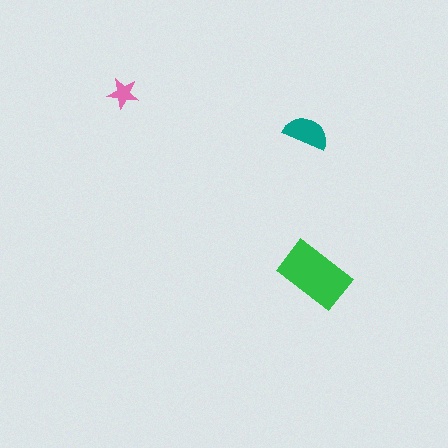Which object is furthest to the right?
The green rectangle is rightmost.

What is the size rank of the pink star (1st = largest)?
3rd.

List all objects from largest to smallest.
The green rectangle, the teal semicircle, the pink star.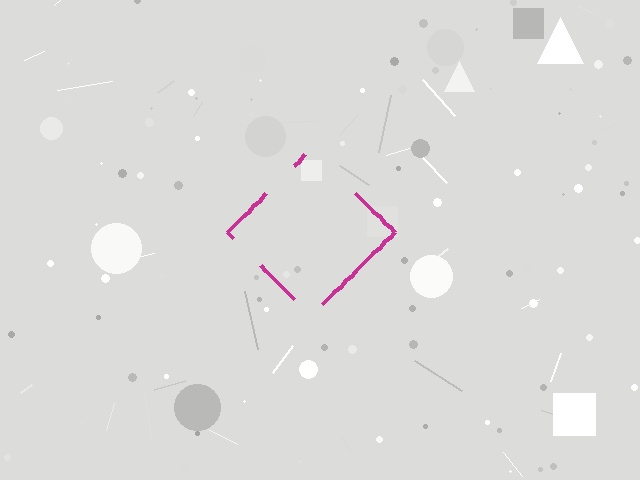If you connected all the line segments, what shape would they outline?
They would outline a diamond.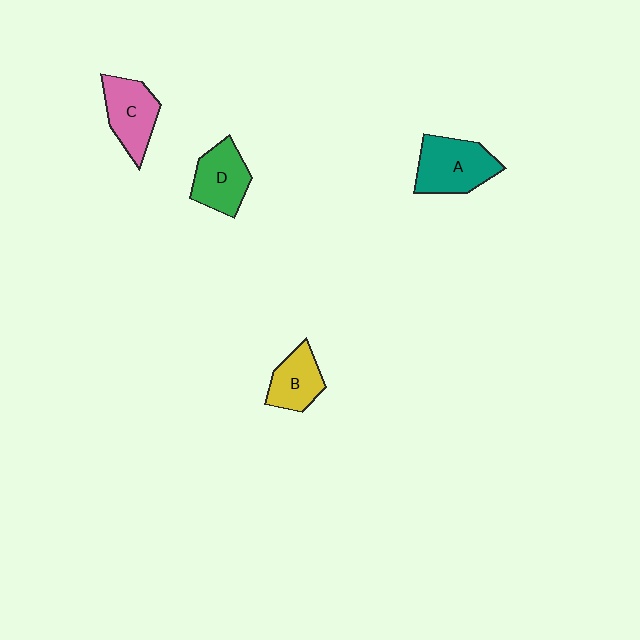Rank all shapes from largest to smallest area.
From largest to smallest: A (teal), C (pink), D (green), B (yellow).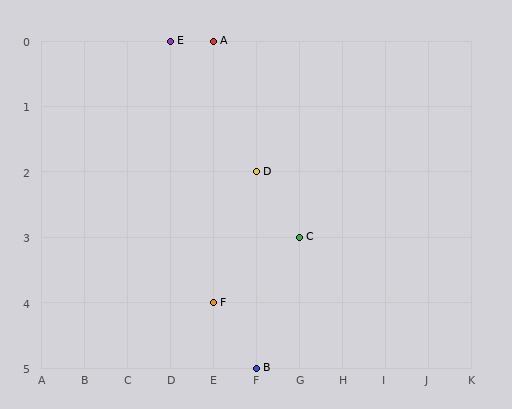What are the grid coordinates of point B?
Point B is at grid coordinates (F, 5).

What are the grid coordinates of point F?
Point F is at grid coordinates (E, 4).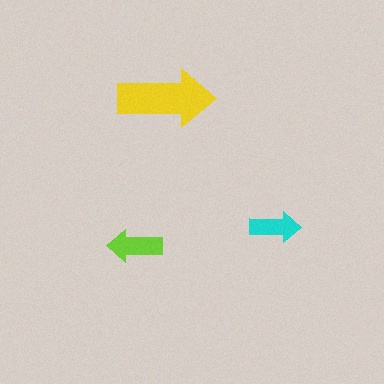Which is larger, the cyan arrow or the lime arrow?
The lime one.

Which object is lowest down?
The lime arrow is bottommost.